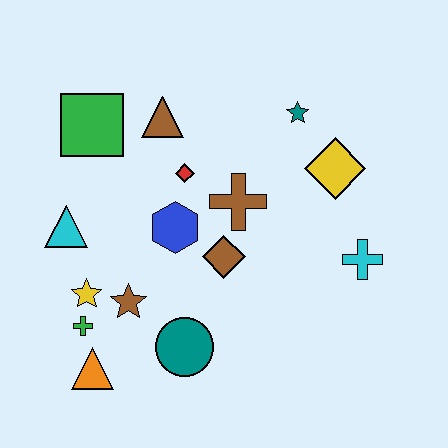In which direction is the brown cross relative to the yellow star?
The brown cross is to the right of the yellow star.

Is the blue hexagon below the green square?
Yes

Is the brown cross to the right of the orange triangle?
Yes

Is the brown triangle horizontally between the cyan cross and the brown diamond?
No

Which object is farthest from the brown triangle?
The orange triangle is farthest from the brown triangle.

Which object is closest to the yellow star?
The green cross is closest to the yellow star.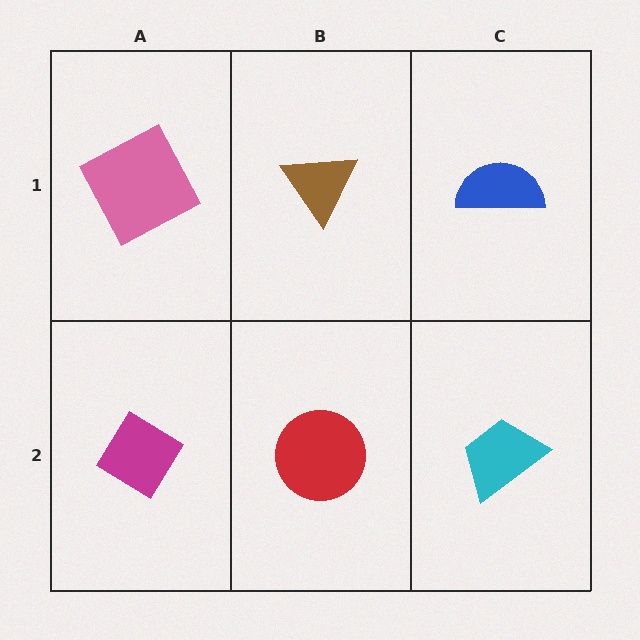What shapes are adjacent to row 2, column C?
A blue semicircle (row 1, column C), a red circle (row 2, column B).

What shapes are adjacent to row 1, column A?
A magenta diamond (row 2, column A), a brown triangle (row 1, column B).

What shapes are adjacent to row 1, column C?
A cyan trapezoid (row 2, column C), a brown triangle (row 1, column B).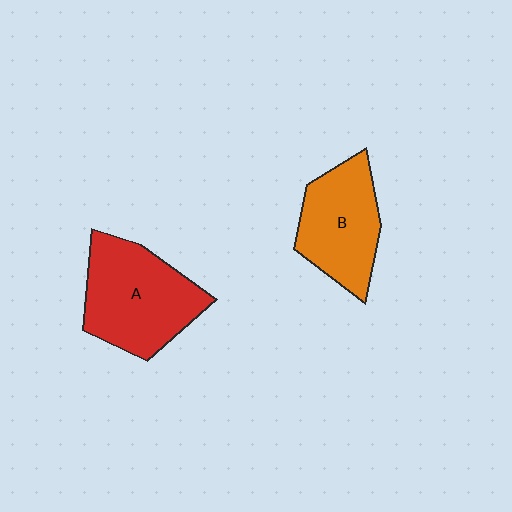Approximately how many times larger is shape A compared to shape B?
Approximately 1.2 times.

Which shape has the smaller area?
Shape B (orange).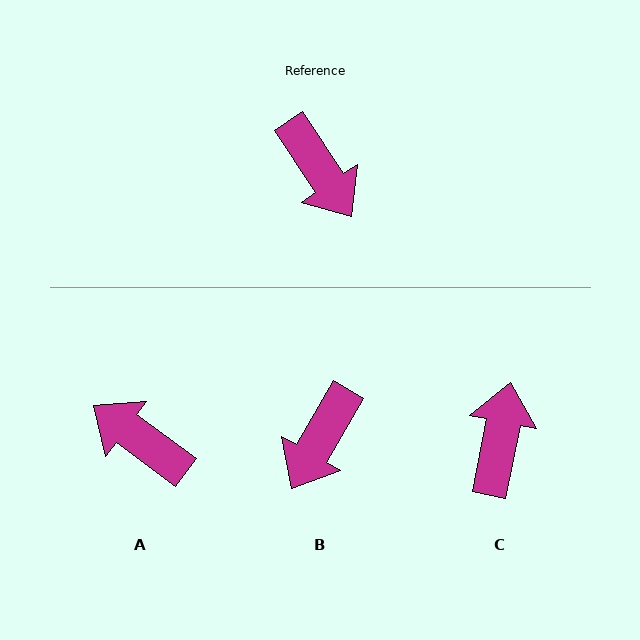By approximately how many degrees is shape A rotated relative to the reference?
Approximately 160 degrees clockwise.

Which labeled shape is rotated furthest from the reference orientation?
A, about 160 degrees away.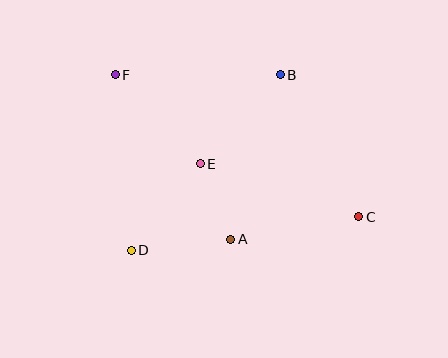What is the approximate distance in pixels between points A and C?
The distance between A and C is approximately 130 pixels.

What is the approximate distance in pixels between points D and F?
The distance between D and F is approximately 176 pixels.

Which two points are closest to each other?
Points A and E are closest to each other.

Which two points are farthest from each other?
Points C and F are farthest from each other.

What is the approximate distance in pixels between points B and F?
The distance between B and F is approximately 165 pixels.